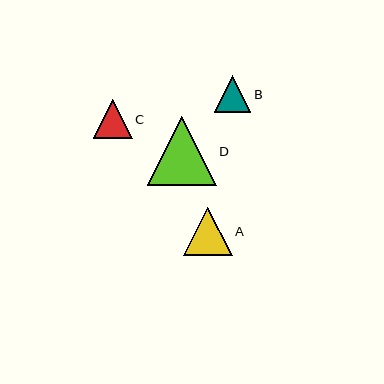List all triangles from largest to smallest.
From largest to smallest: D, A, C, B.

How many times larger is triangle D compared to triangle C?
Triangle D is approximately 1.8 times the size of triangle C.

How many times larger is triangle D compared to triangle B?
Triangle D is approximately 1.9 times the size of triangle B.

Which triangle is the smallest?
Triangle B is the smallest with a size of approximately 36 pixels.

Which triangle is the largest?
Triangle D is the largest with a size of approximately 69 pixels.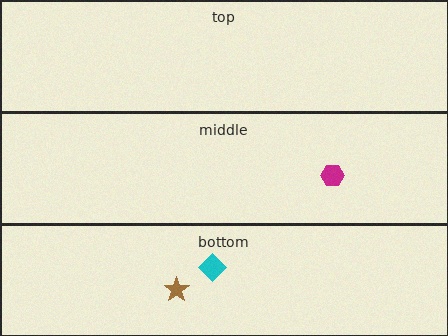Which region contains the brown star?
The bottom region.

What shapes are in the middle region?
The magenta hexagon.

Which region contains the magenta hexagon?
The middle region.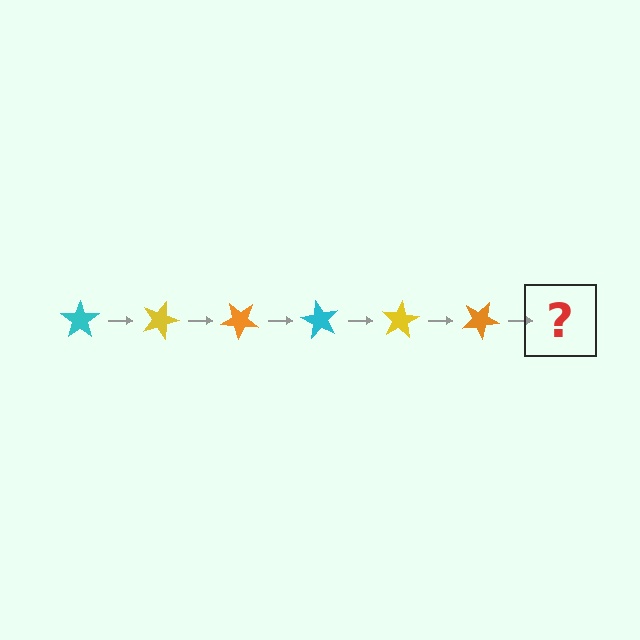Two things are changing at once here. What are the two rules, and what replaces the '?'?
The two rules are that it rotates 20 degrees each step and the color cycles through cyan, yellow, and orange. The '?' should be a cyan star, rotated 120 degrees from the start.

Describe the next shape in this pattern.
It should be a cyan star, rotated 120 degrees from the start.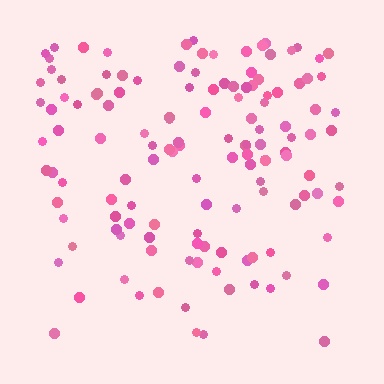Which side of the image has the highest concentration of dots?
The top.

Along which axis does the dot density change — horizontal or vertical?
Vertical.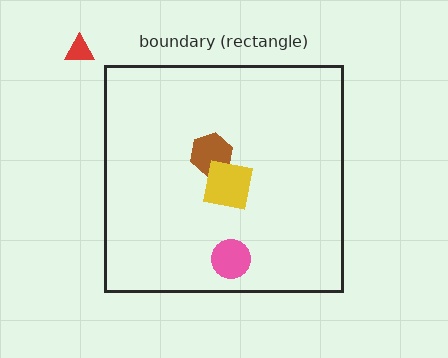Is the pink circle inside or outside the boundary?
Inside.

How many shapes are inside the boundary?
3 inside, 1 outside.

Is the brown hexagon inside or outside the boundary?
Inside.